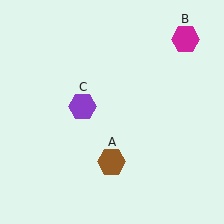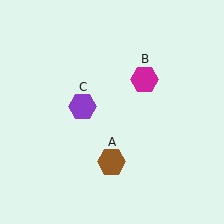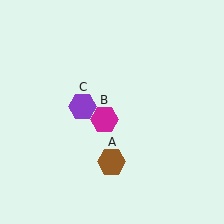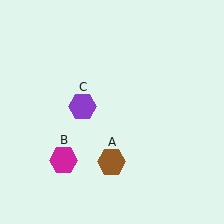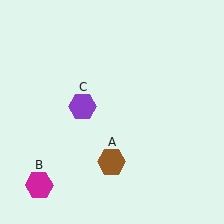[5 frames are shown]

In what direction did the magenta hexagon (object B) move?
The magenta hexagon (object B) moved down and to the left.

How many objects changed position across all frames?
1 object changed position: magenta hexagon (object B).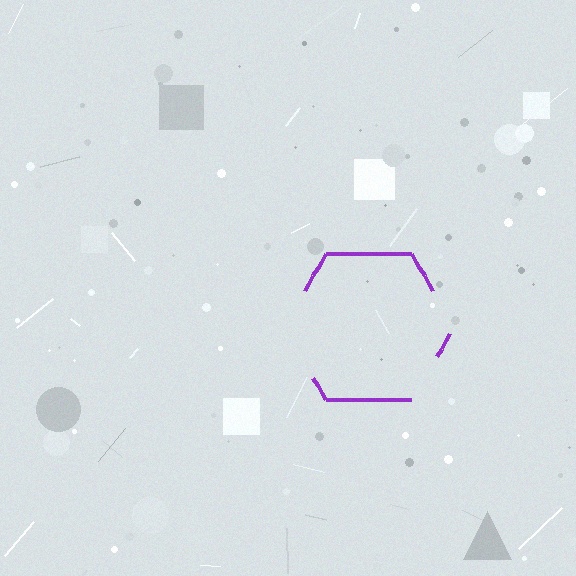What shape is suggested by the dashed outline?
The dashed outline suggests a hexagon.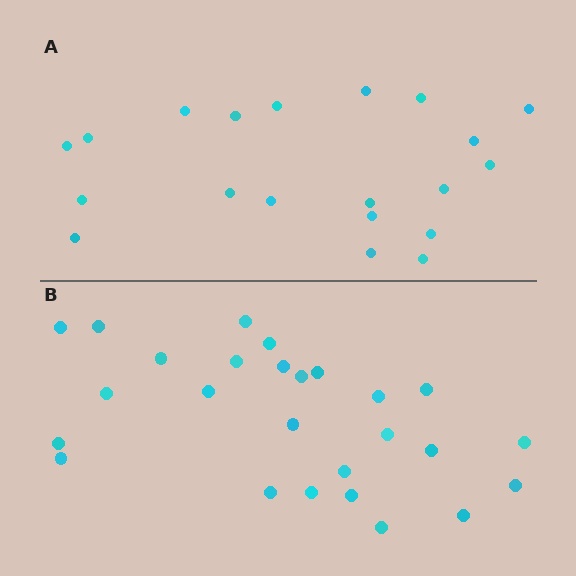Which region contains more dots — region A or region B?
Region B (the bottom region) has more dots.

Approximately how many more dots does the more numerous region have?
Region B has about 6 more dots than region A.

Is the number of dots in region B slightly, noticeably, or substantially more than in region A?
Region B has noticeably more, but not dramatically so. The ratio is roughly 1.3 to 1.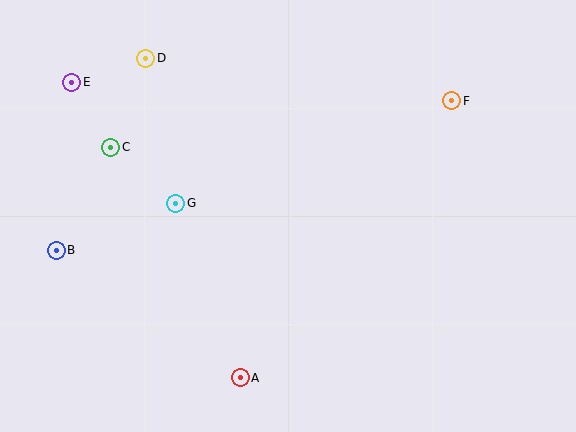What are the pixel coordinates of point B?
Point B is at (56, 251).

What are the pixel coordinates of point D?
Point D is at (146, 58).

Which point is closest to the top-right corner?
Point F is closest to the top-right corner.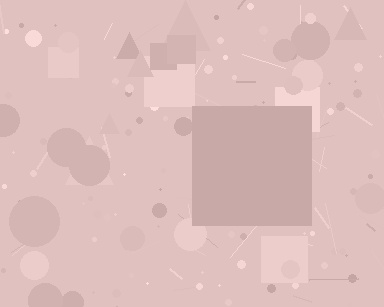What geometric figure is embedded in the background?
A square is embedded in the background.